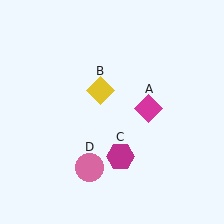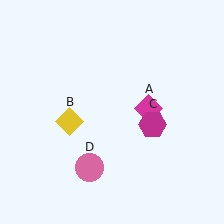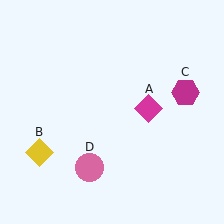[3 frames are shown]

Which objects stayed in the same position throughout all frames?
Magenta diamond (object A) and pink circle (object D) remained stationary.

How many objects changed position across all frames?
2 objects changed position: yellow diamond (object B), magenta hexagon (object C).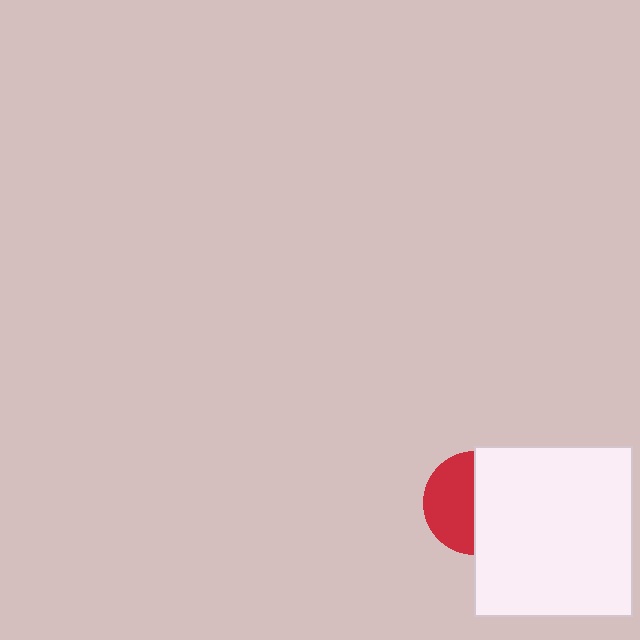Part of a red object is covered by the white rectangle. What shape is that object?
It is a circle.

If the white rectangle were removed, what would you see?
You would see the complete red circle.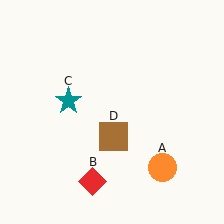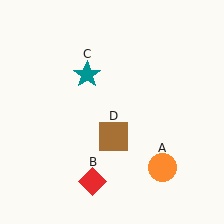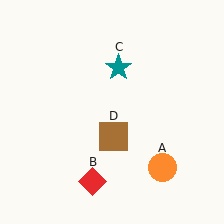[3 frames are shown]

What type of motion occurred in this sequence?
The teal star (object C) rotated clockwise around the center of the scene.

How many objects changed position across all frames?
1 object changed position: teal star (object C).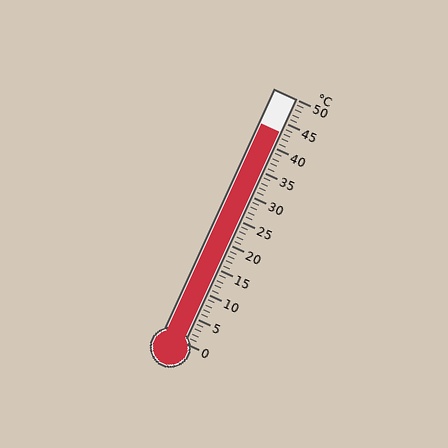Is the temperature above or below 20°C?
The temperature is above 20°C.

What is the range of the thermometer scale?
The thermometer scale ranges from 0°C to 50°C.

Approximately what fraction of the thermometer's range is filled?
The thermometer is filled to approximately 85% of its range.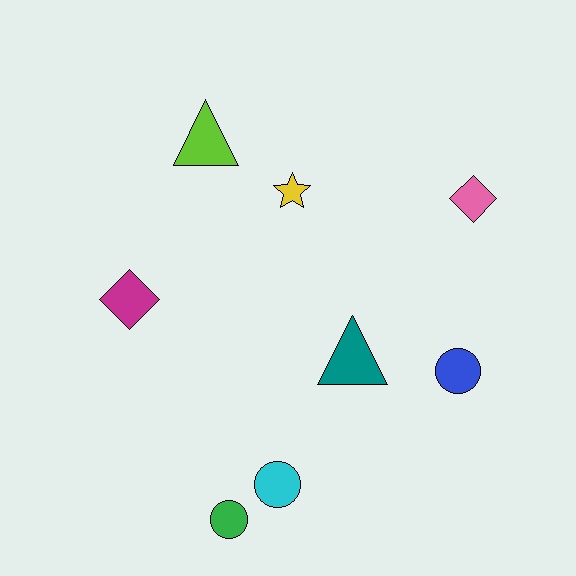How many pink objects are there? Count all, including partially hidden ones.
There is 1 pink object.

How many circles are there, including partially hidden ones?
There are 3 circles.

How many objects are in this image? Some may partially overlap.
There are 8 objects.